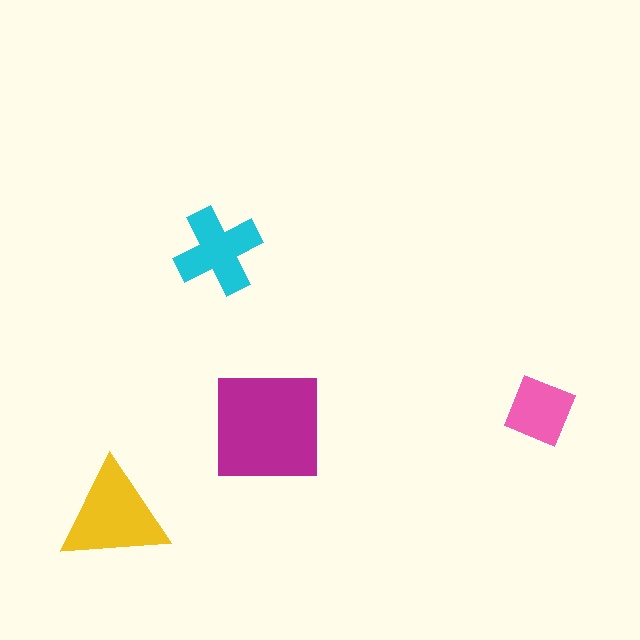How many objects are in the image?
There are 4 objects in the image.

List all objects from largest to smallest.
The magenta square, the yellow triangle, the cyan cross, the pink diamond.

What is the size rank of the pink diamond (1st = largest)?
4th.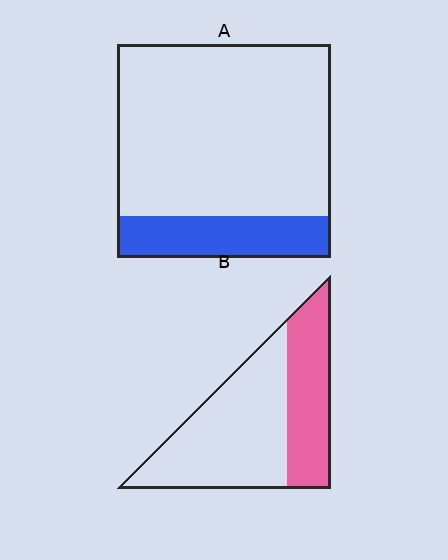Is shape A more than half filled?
No.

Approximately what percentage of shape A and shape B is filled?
A is approximately 20% and B is approximately 35%.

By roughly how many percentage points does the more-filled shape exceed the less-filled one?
By roughly 15 percentage points (B over A).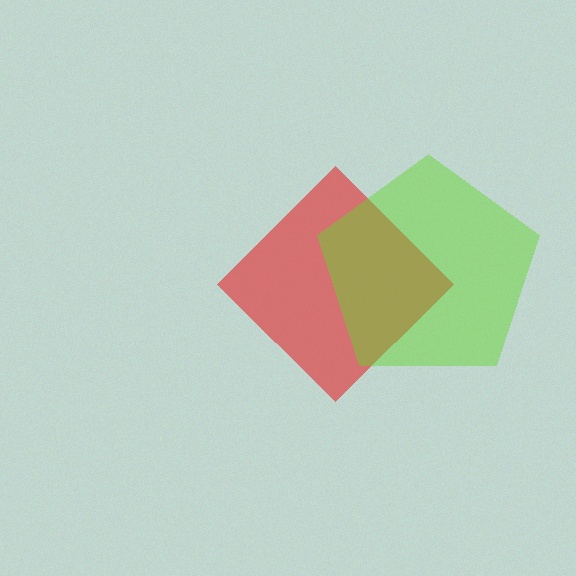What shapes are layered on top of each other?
The layered shapes are: a red diamond, a lime pentagon.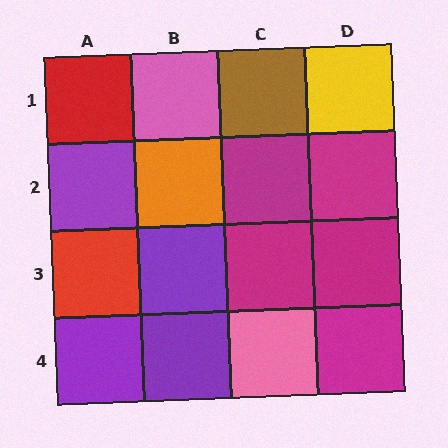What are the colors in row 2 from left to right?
Purple, orange, magenta, magenta.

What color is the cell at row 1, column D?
Yellow.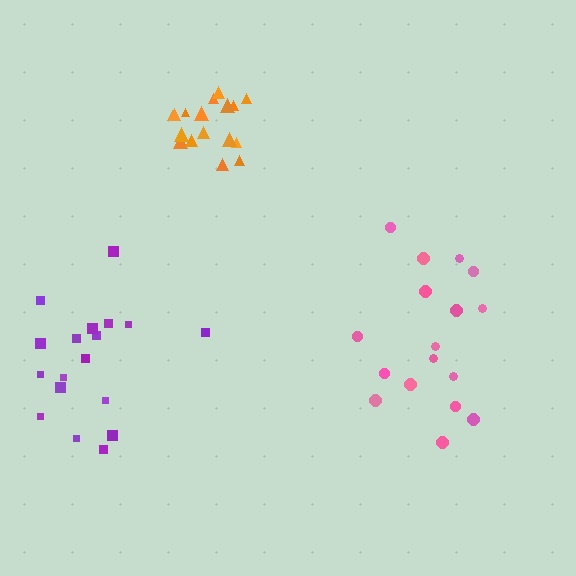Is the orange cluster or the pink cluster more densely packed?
Orange.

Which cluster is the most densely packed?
Orange.